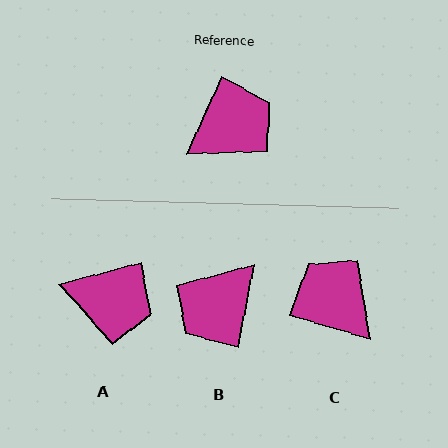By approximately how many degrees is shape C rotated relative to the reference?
Approximately 98 degrees counter-clockwise.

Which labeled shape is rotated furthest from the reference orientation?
B, about 167 degrees away.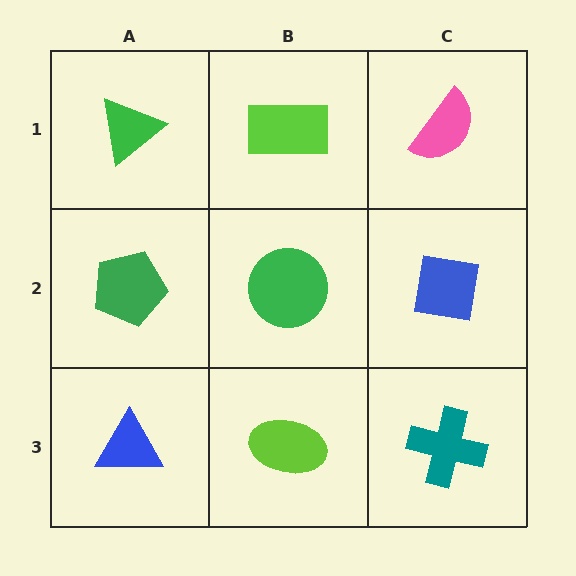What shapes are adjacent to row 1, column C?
A blue square (row 2, column C), a lime rectangle (row 1, column B).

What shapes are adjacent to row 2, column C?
A pink semicircle (row 1, column C), a teal cross (row 3, column C), a green circle (row 2, column B).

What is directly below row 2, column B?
A lime ellipse.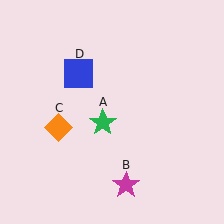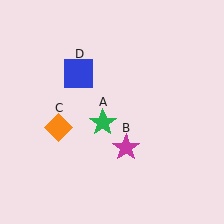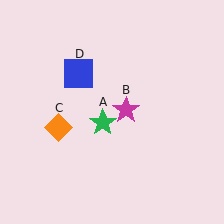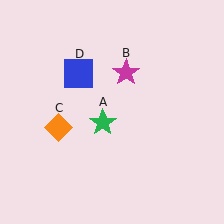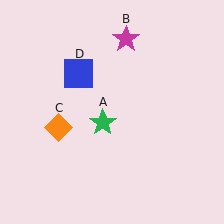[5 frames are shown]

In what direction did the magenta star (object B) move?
The magenta star (object B) moved up.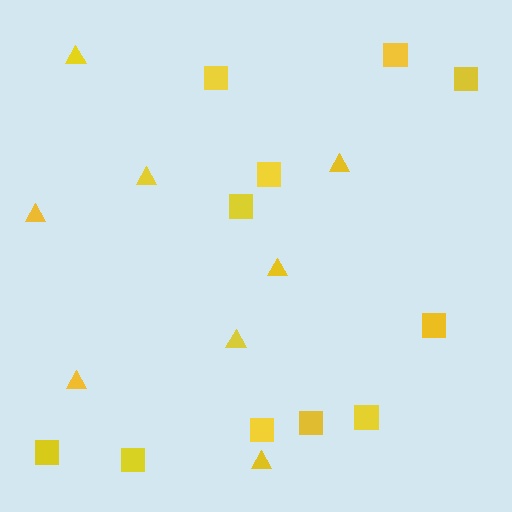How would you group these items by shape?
There are 2 groups: one group of squares (11) and one group of triangles (8).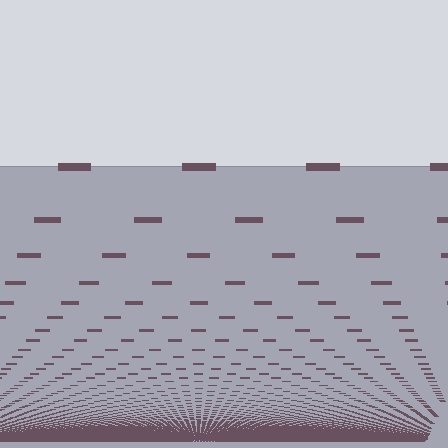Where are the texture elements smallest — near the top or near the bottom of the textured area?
Near the bottom.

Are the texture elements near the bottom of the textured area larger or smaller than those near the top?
Smaller. The gradient is inverted — elements near the bottom are smaller and denser.